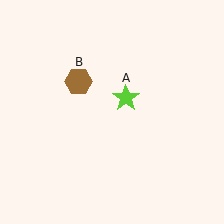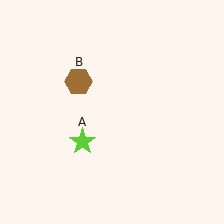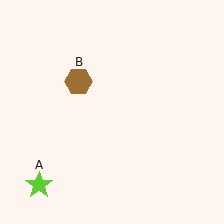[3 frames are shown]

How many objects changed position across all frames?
1 object changed position: lime star (object A).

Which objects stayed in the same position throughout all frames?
Brown hexagon (object B) remained stationary.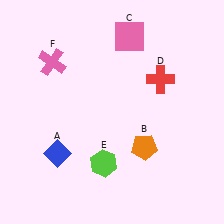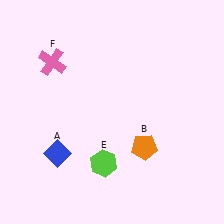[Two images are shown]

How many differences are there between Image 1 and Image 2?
There are 2 differences between the two images.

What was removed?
The red cross (D), the pink square (C) were removed in Image 2.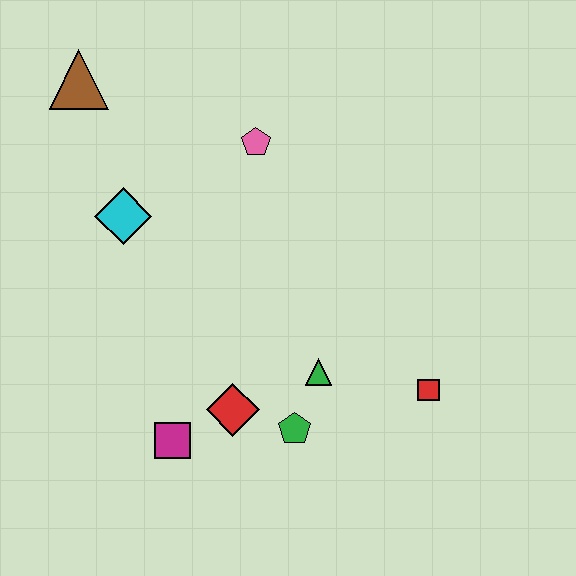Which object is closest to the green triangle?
The green pentagon is closest to the green triangle.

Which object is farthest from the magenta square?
The brown triangle is farthest from the magenta square.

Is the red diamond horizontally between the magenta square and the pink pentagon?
Yes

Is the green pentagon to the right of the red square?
No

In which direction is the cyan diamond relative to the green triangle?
The cyan diamond is to the left of the green triangle.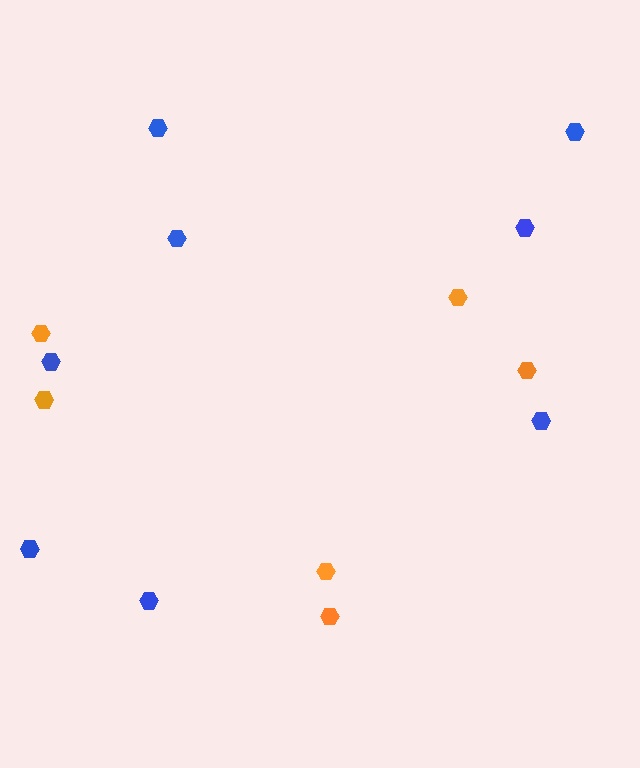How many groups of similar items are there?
There are 2 groups: one group of orange hexagons (6) and one group of blue hexagons (8).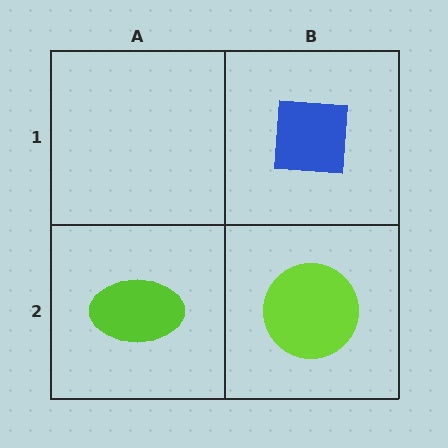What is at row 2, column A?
A lime ellipse.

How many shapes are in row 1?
1 shape.